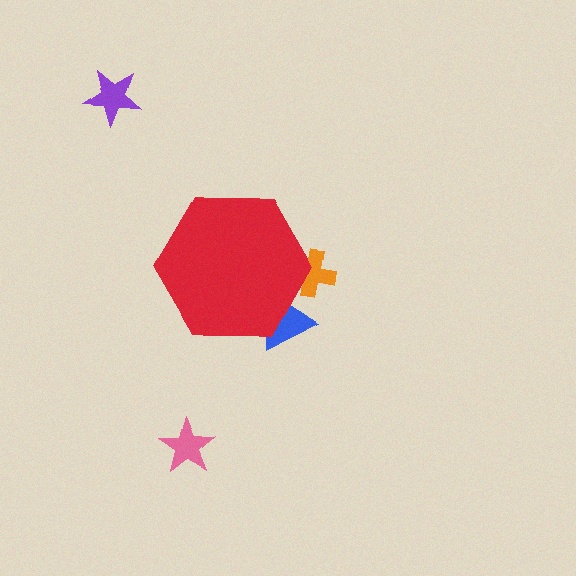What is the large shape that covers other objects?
A red hexagon.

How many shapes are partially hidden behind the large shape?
2 shapes are partially hidden.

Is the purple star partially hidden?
No, the purple star is fully visible.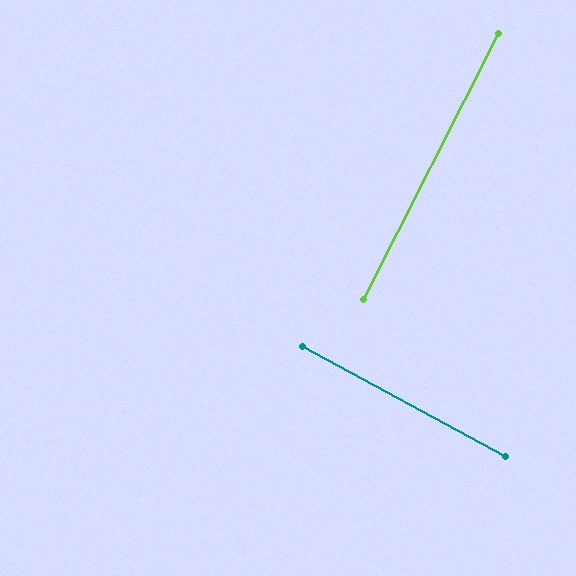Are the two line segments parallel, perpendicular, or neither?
Perpendicular — they meet at approximately 88°.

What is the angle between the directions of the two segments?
Approximately 88 degrees.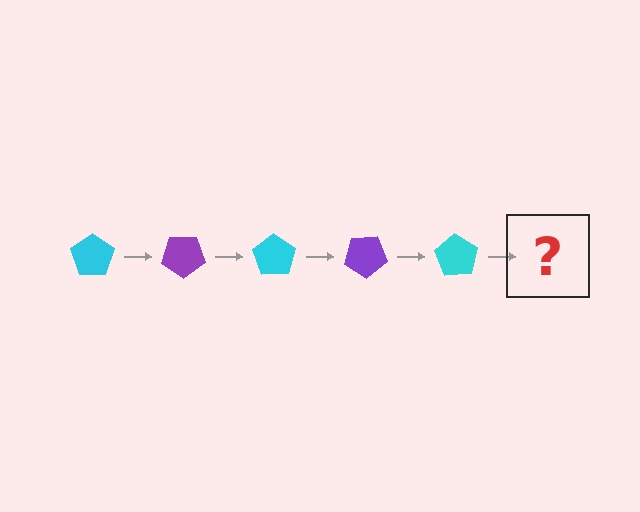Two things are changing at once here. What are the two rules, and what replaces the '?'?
The two rules are that it rotates 35 degrees each step and the color cycles through cyan and purple. The '?' should be a purple pentagon, rotated 175 degrees from the start.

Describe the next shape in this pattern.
It should be a purple pentagon, rotated 175 degrees from the start.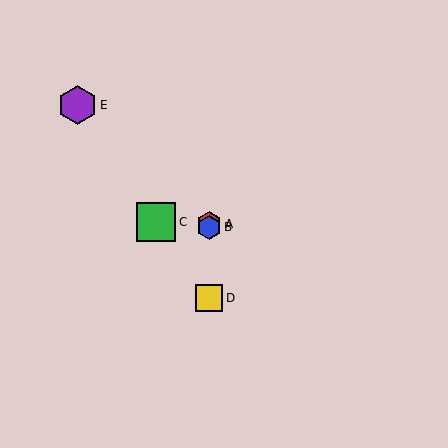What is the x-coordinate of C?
Object C is at x≈156.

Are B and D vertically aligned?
Yes, both are at x≈209.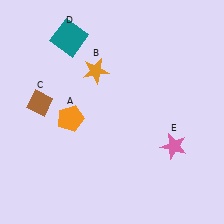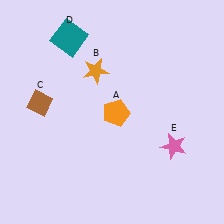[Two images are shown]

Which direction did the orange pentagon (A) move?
The orange pentagon (A) moved right.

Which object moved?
The orange pentagon (A) moved right.